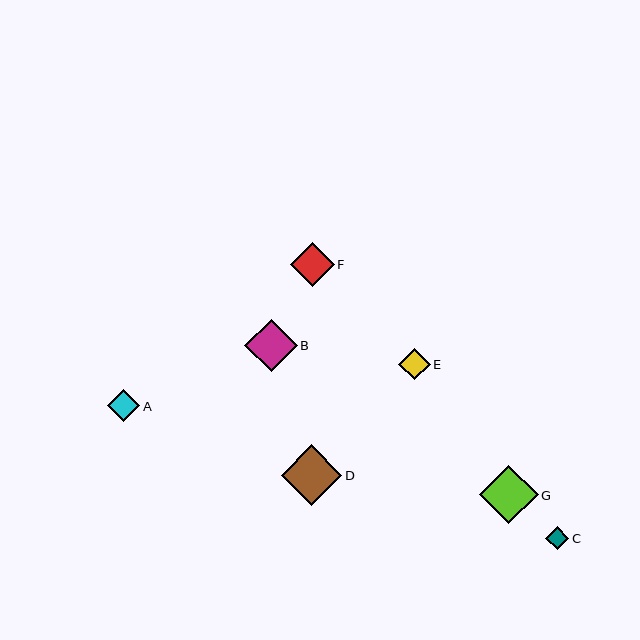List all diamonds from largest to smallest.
From largest to smallest: D, G, B, F, A, E, C.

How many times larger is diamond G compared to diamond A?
Diamond G is approximately 1.8 times the size of diamond A.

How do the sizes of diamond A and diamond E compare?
Diamond A and diamond E are approximately the same size.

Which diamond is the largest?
Diamond D is the largest with a size of approximately 61 pixels.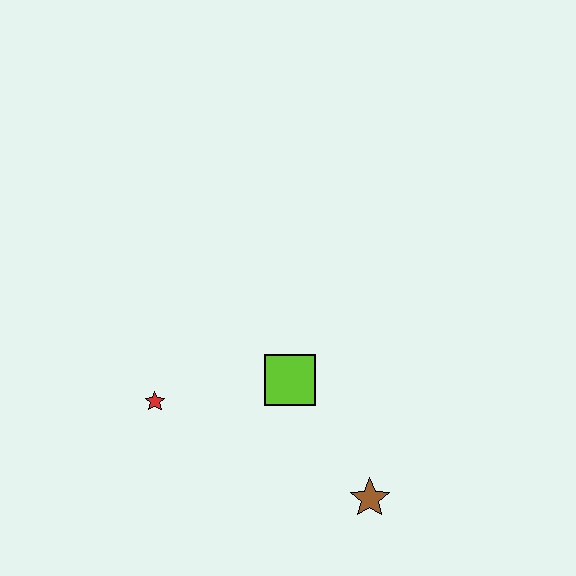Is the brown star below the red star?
Yes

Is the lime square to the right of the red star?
Yes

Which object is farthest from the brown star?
The red star is farthest from the brown star.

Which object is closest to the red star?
The lime square is closest to the red star.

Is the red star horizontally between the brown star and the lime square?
No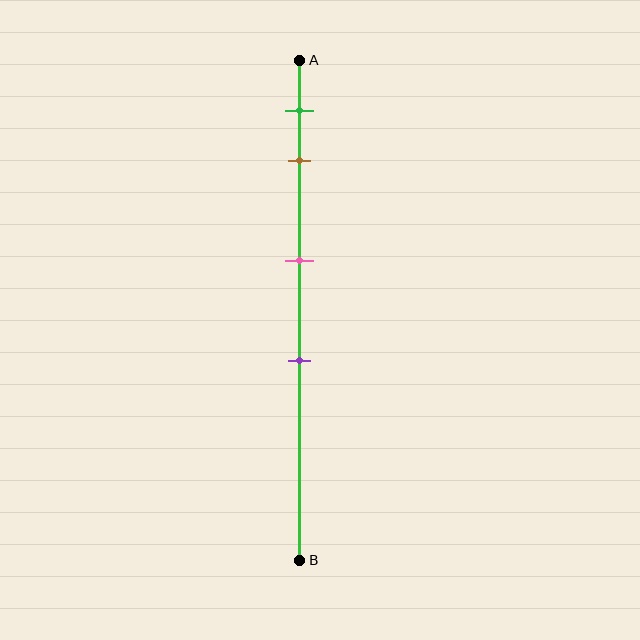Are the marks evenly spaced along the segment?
No, the marks are not evenly spaced.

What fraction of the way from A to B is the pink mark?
The pink mark is approximately 40% (0.4) of the way from A to B.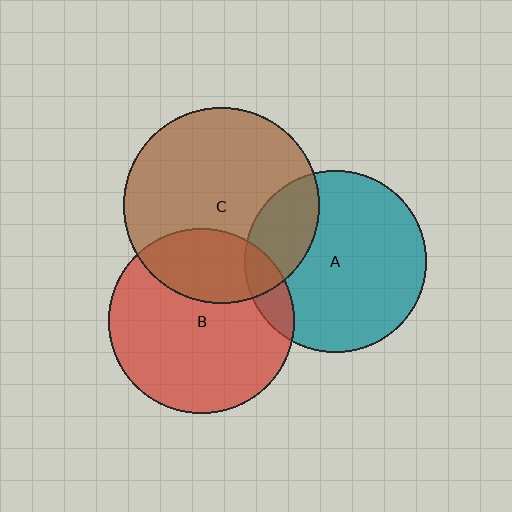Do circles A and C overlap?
Yes.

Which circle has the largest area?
Circle C (brown).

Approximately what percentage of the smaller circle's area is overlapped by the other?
Approximately 25%.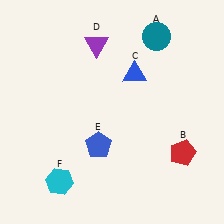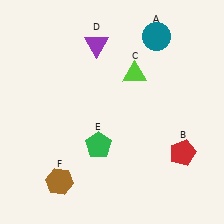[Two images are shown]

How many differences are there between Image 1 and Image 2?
There are 3 differences between the two images.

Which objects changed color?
C changed from blue to lime. E changed from blue to green. F changed from cyan to brown.